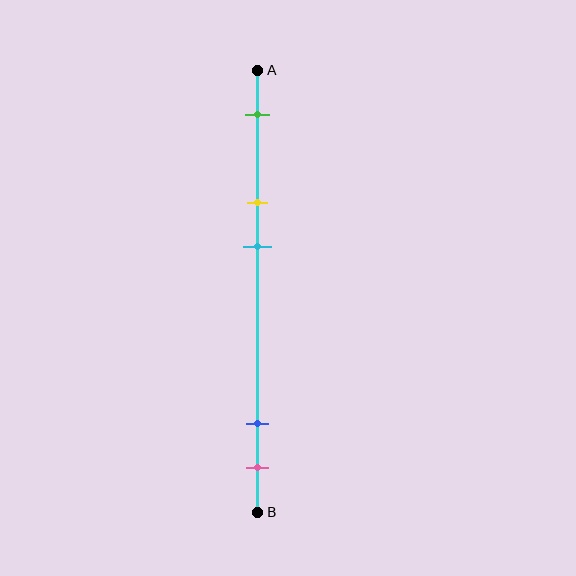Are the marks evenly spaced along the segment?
No, the marks are not evenly spaced.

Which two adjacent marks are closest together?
The blue and pink marks are the closest adjacent pair.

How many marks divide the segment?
There are 5 marks dividing the segment.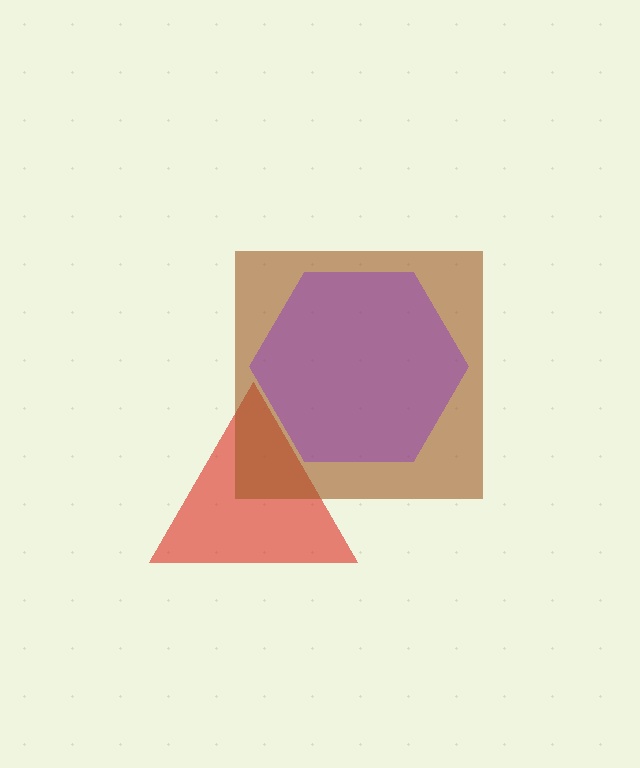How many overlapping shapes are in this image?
There are 3 overlapping shapes in the image.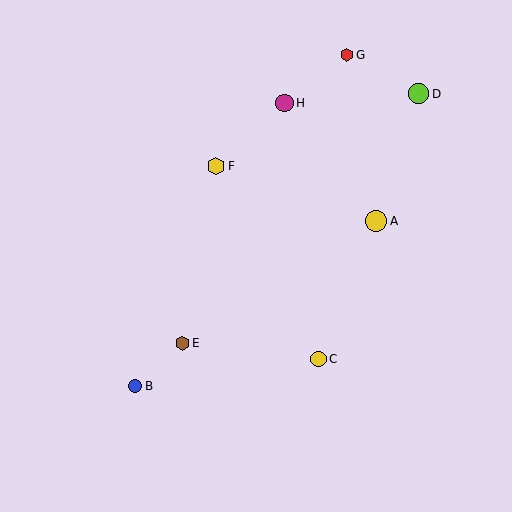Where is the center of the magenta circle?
The center of the magenta circle is at (285, 103).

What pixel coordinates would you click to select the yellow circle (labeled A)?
Click at (376, 221) to select the yellow circle A.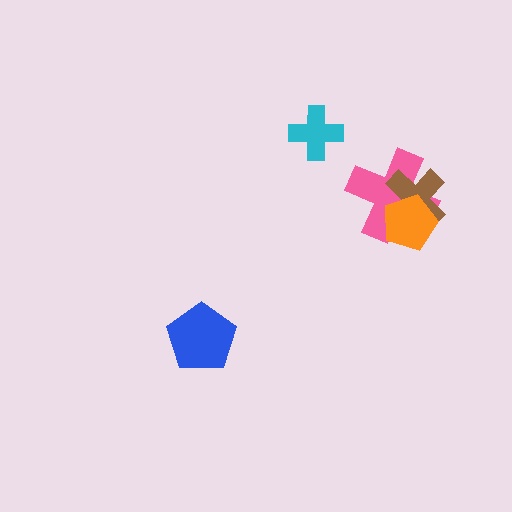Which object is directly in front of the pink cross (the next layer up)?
The brown cross is directly in front of the pink cross.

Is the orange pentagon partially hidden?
No, no other shape covers it.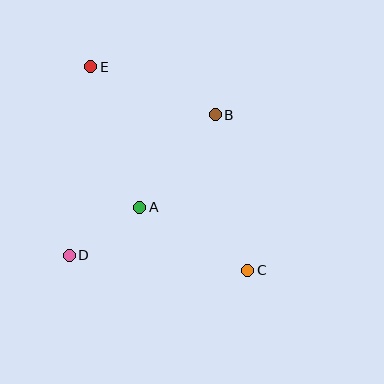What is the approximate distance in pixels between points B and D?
The distance between B and D is approximately 203 pixels.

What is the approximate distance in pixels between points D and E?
The distance between D and E is approximately 189 pixels.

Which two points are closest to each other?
Points A and D are closest to each other.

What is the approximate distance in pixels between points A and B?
The distance between A and B is approximately 120 pixels.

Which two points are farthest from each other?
Points C and E are farthest from each other.